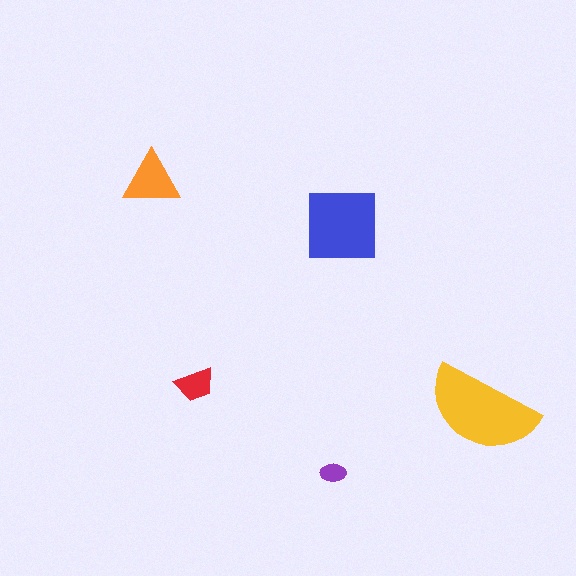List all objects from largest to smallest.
The yellow semicircle, the blue square, the orange triangle, the red trapezoid, the purple ellipse.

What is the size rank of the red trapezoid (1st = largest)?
4th.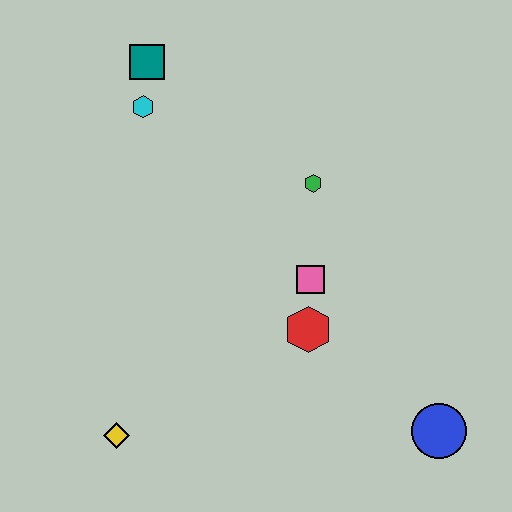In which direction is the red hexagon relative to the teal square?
The red hexagon is below the teal square.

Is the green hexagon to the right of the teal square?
Yes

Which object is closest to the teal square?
The cyan hexagon is closest to the teal square.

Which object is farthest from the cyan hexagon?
The blue circle is farthest from the cyan hexagon.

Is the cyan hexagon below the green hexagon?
No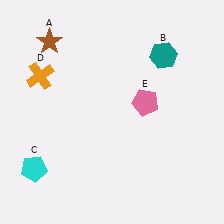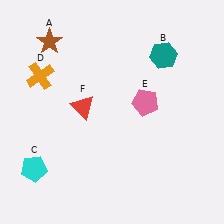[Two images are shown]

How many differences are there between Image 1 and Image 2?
There is 1 difference between the two images.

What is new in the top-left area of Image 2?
A red triangle (F) was added in the top-left area of Image 2.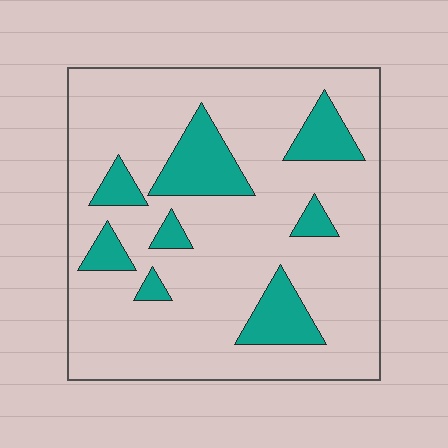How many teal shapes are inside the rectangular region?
8.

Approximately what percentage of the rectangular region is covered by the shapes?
Approximately 20%.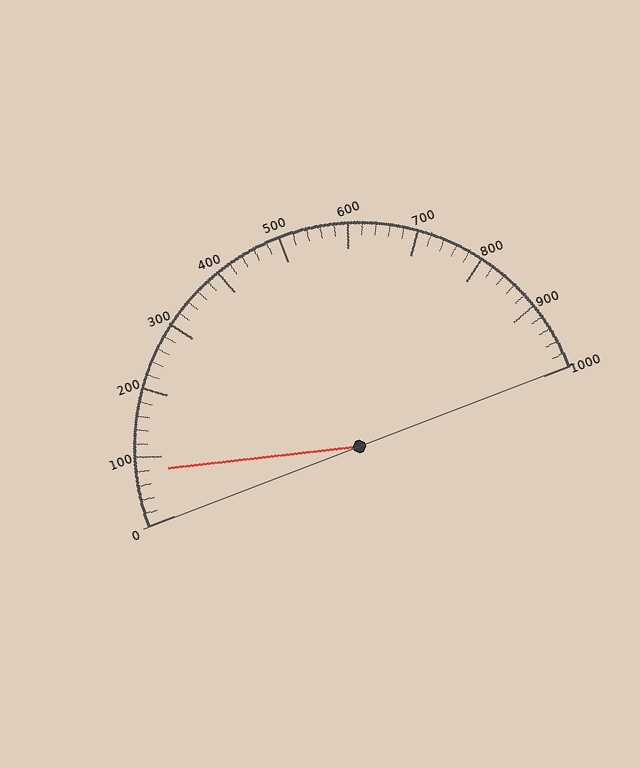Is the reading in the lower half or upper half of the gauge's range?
The reading is in the lower half of the range (0 to 1000).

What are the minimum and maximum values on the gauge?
The gauge ranges from 0 to 1000.